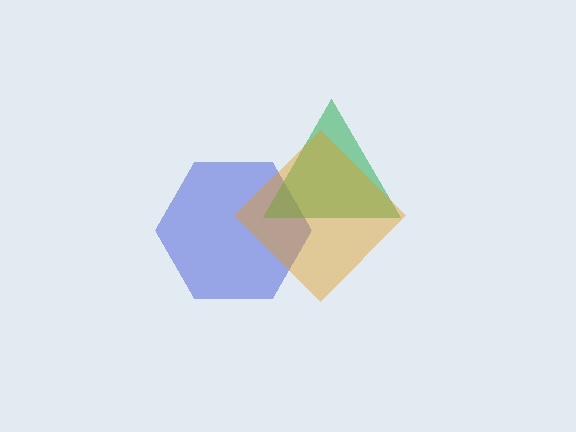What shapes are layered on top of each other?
The layered shapes are: a blue hexagon, a green triangle, an orange diamond.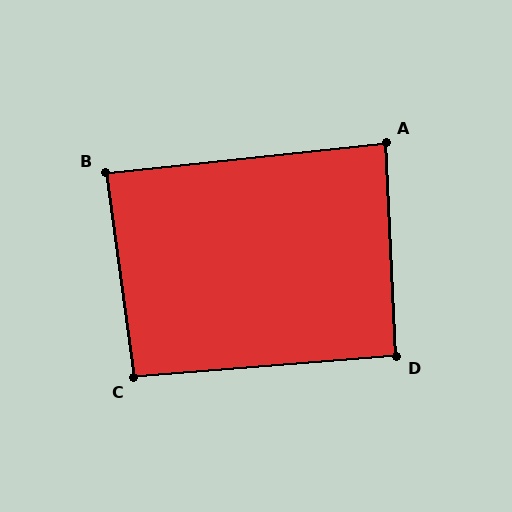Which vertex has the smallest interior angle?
A, at approximately 87 degrees.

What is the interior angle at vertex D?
Approximately 92 degrees (approximately right).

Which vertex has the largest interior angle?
C, at approximately 93 degrees.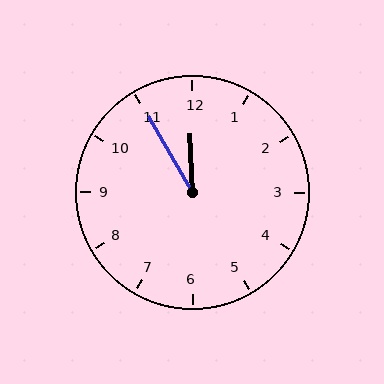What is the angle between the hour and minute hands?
Approximately 28 degrees.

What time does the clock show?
11:55.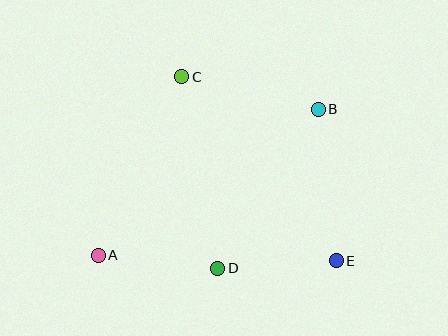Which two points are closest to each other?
Points D and E are closest to each other.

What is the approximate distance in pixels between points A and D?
The distance between A and D is approximately 120 pixels.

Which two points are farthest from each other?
Points A and B are farthest from each other.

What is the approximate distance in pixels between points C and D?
The distance between C and D is approximately 195 pixels.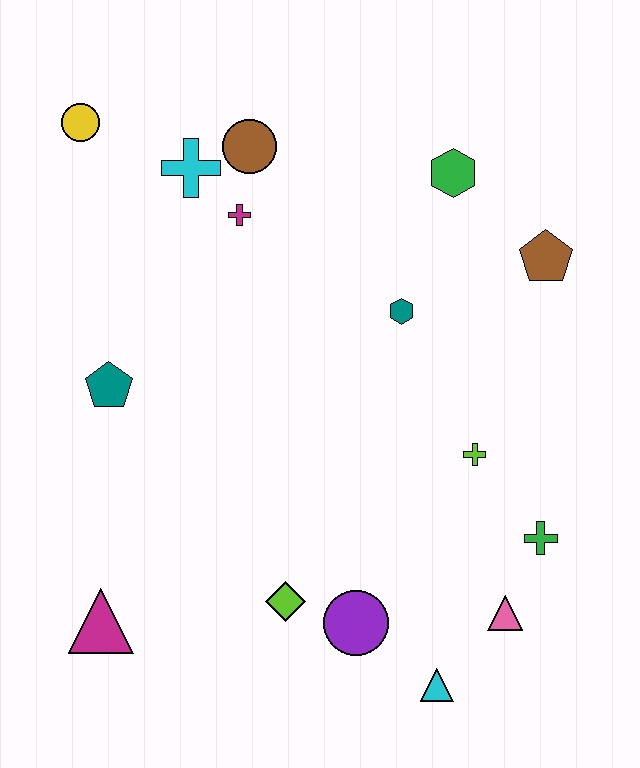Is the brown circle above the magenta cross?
Yes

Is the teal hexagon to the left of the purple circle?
No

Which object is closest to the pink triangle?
The green cross is closest to the pink triangle.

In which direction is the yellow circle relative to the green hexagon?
The yellow circle is to the left of the green hexagon.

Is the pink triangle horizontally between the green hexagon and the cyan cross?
No